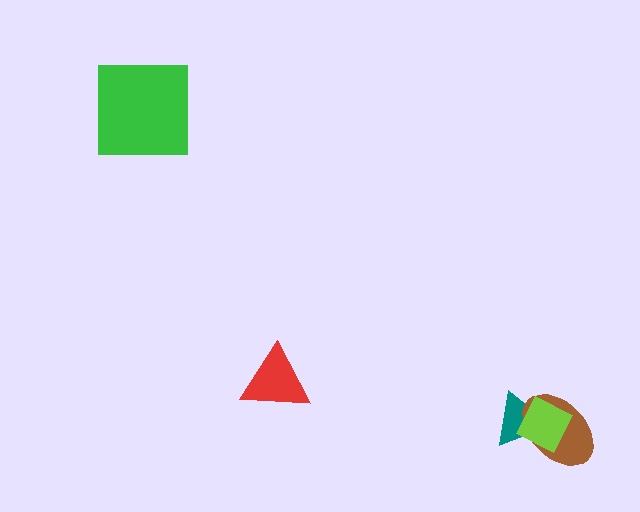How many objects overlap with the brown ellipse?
2 objects overlap with the brown ellipse.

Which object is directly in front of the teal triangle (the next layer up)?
The brown ellipse is directly in front of the teal triangle.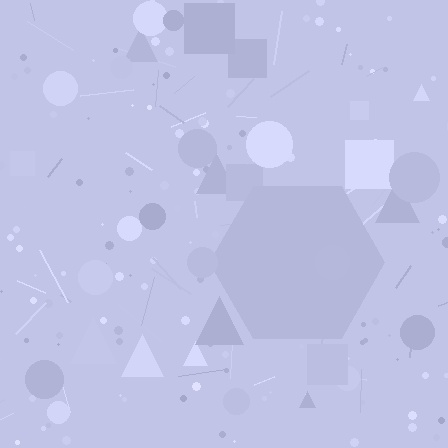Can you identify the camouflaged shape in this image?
The camouflaged shape is a hexagon.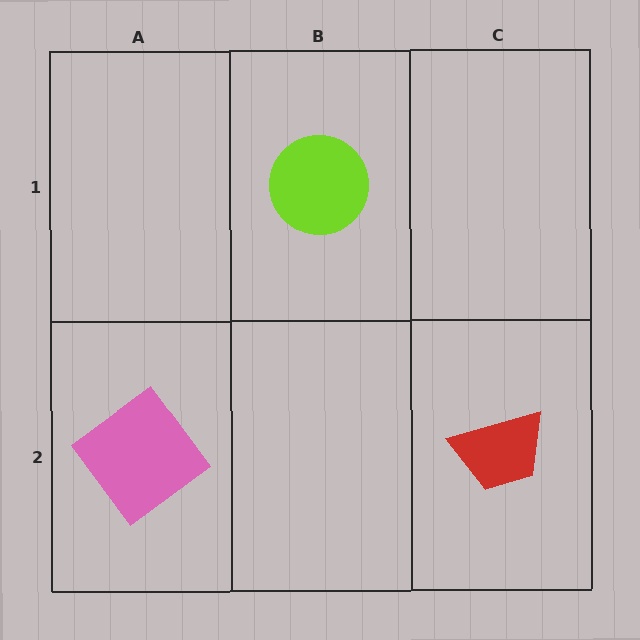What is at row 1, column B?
A lime circle.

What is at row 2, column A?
A pink diamond.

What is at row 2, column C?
A red trapezoid.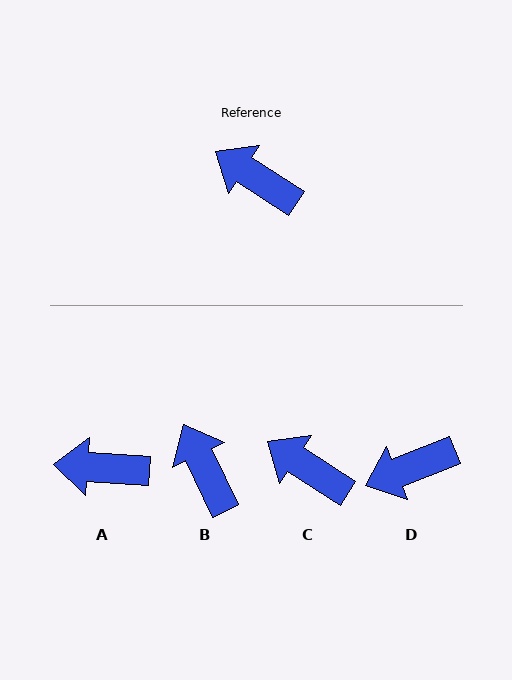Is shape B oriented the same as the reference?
No, it is off by about 31 degrees.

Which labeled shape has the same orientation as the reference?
C.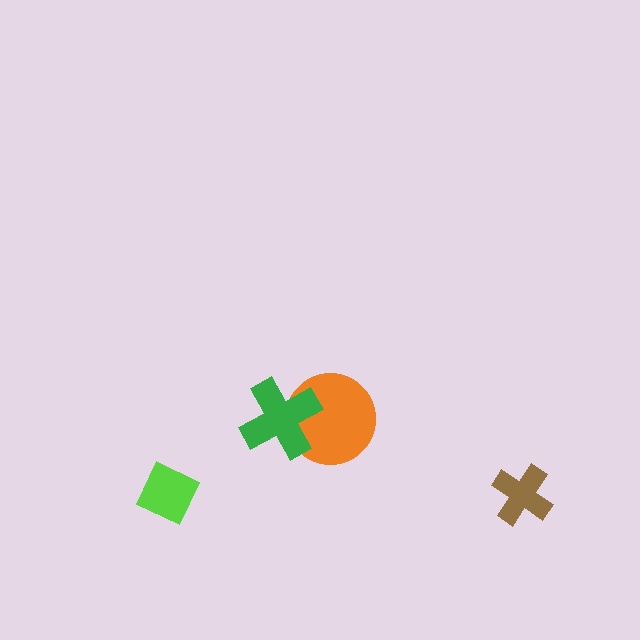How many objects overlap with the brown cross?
0 objects overlap with the brown cross.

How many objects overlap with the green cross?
1 object overlaps with the green cross.